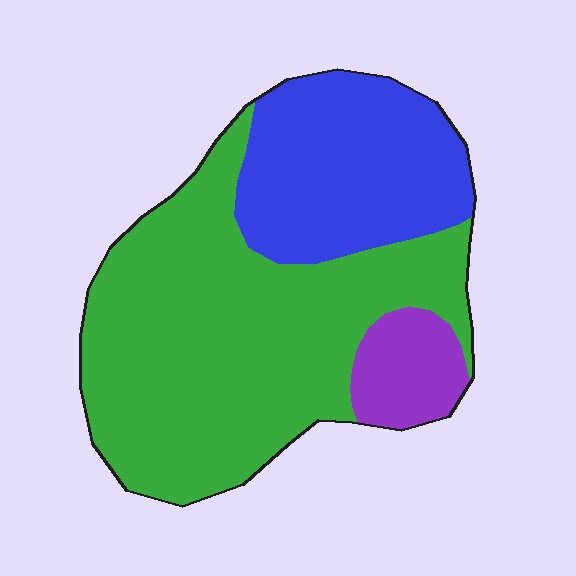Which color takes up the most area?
Green, at roughly 60%.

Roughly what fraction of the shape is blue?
Blue covers about 30% of the shape.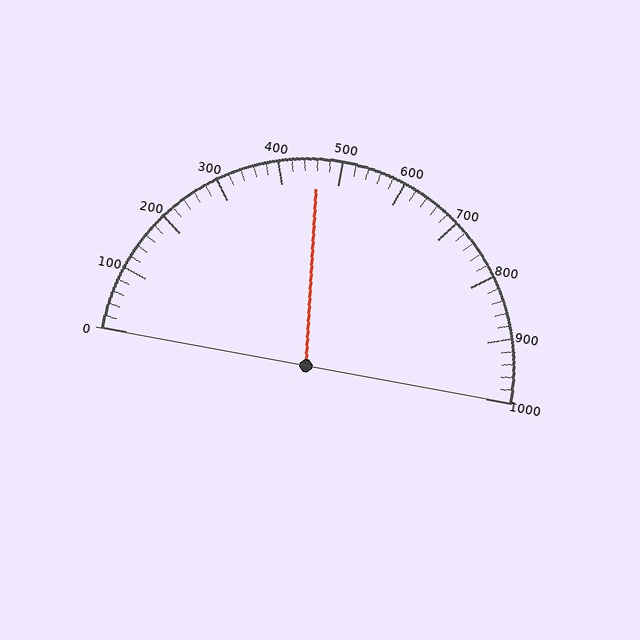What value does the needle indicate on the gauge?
The needle indicates approximately 460.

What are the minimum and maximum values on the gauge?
The gauge ranges from 0 to 1000.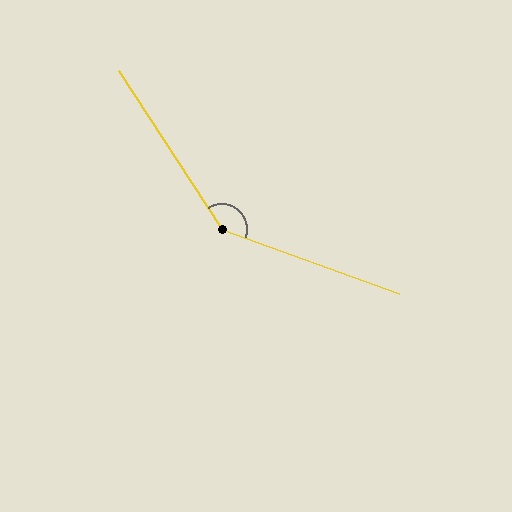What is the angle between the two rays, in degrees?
Approximately 143 degrees.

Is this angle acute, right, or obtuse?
It is obtuse.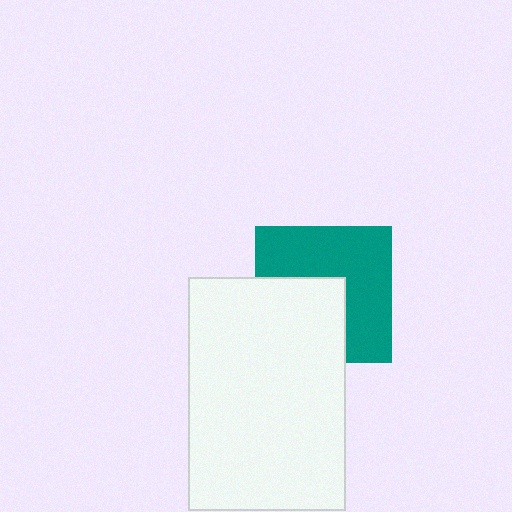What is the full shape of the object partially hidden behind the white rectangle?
The partially hidden object is a teal square.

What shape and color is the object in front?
The object in front is a white rectangle.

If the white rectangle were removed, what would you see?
You would see the complete teal square.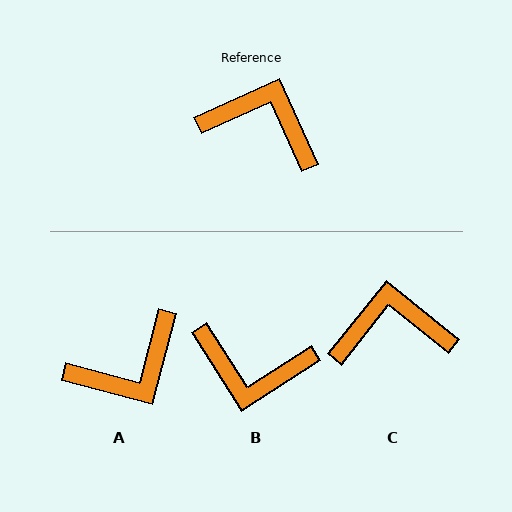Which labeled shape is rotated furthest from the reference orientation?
B, about 172 degrees away.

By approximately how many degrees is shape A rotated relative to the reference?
Approximately 129 degrees clockwise.